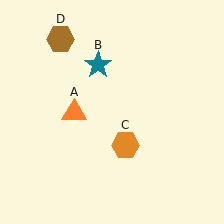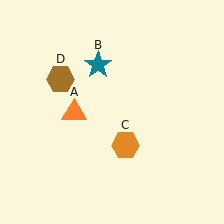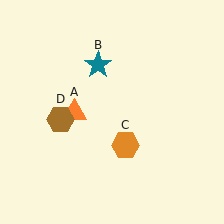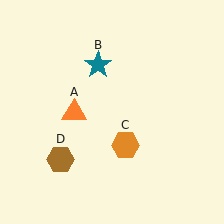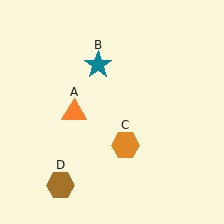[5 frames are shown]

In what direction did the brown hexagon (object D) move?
The brown hexagon (object D) moved down.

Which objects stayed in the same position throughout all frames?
Orange triangle (object A) and teal star (object B) and orange hexagon (object C) remained stationary.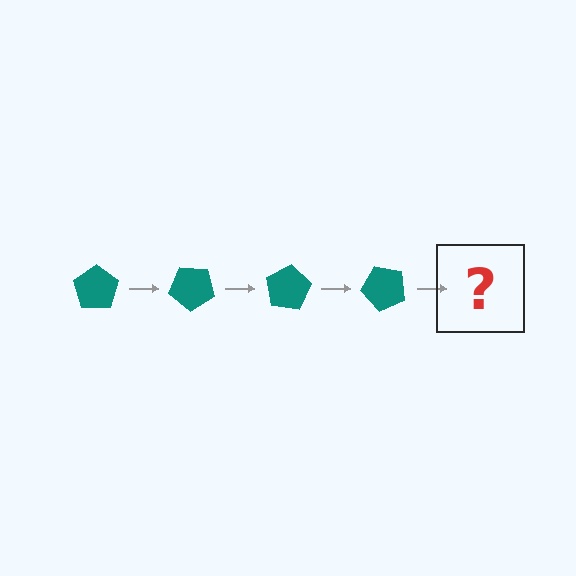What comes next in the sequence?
The next element should be a teal pentagon rotated 160 degrees.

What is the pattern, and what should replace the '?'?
The pattern is that the pentagon rotates 40 degrees each step. The '?' should be a teal pentagon rotated 160 degrees.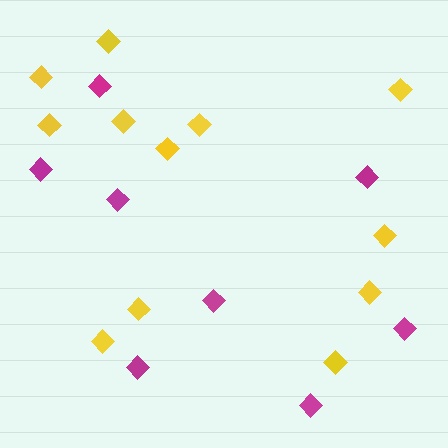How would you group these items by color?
There are 2 groups: one group of magenta diamonds (8) and one group of yellow diamonds (12).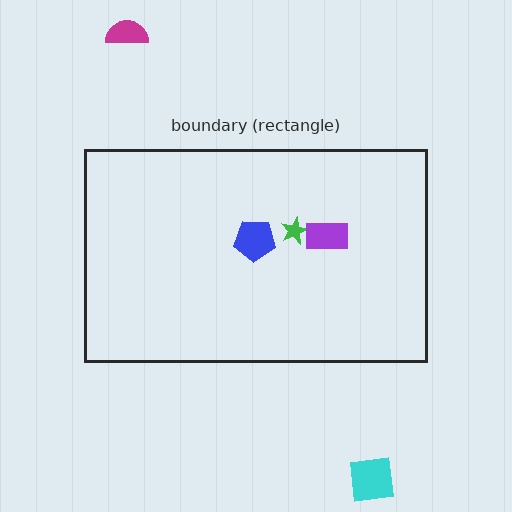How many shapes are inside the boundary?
3 inside, 2 outside.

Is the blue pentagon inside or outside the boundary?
Inside.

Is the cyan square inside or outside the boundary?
Outside.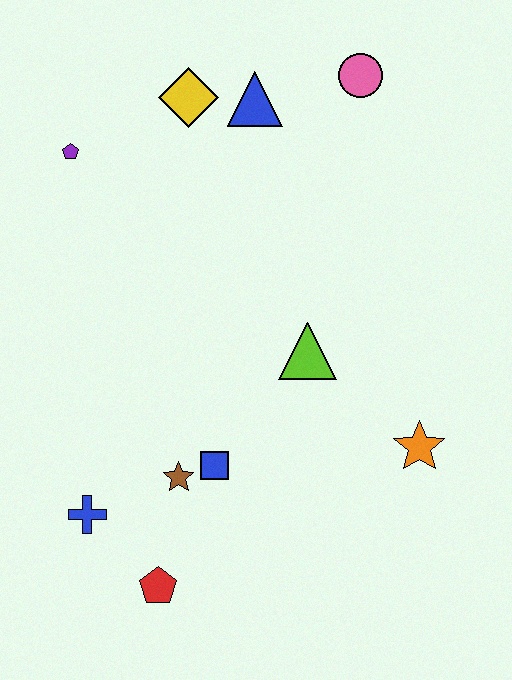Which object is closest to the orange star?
The lime triangle is closest to the orange star.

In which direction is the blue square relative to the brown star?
The blue square is to the right of the brown star.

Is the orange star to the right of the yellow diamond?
Yes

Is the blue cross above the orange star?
No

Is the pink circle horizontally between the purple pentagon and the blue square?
No